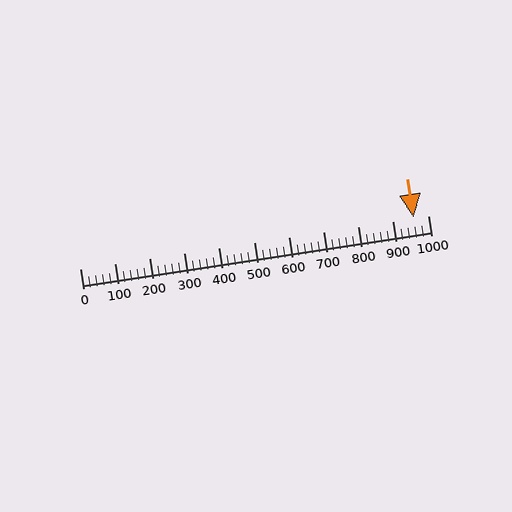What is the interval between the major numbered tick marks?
The major tick marks are spaced 100 units apart.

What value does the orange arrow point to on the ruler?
The orange arrow points to approximately 959.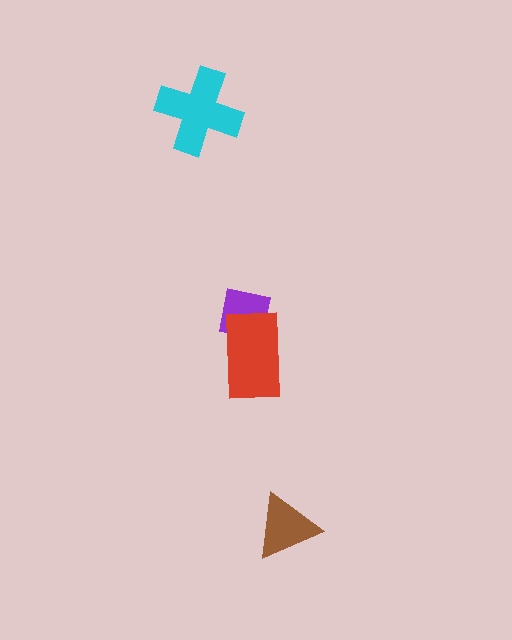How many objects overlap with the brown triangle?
0 objects overlap with the brown triangle.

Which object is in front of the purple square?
The red rectangle is in front of the purple square.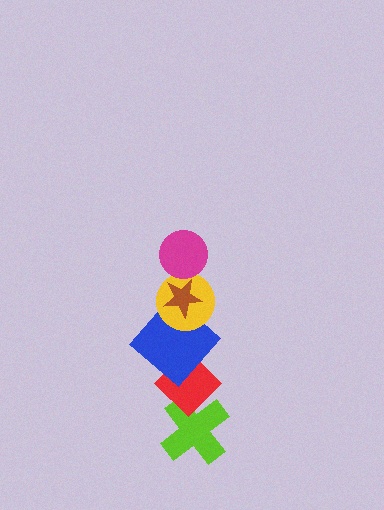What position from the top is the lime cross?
The lime cross is 6th from the top.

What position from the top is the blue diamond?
The blue diamond is 4th from the top.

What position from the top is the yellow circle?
The yellow circle is 3rd from the top.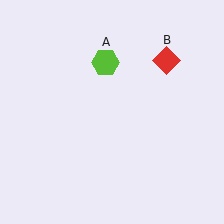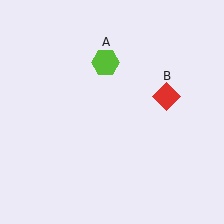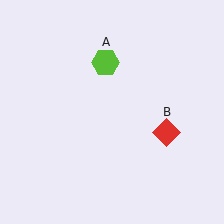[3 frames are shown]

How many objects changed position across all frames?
1 object changed position: red diamond (object B).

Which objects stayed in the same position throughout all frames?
Lime hexagon (object A) remained stationary.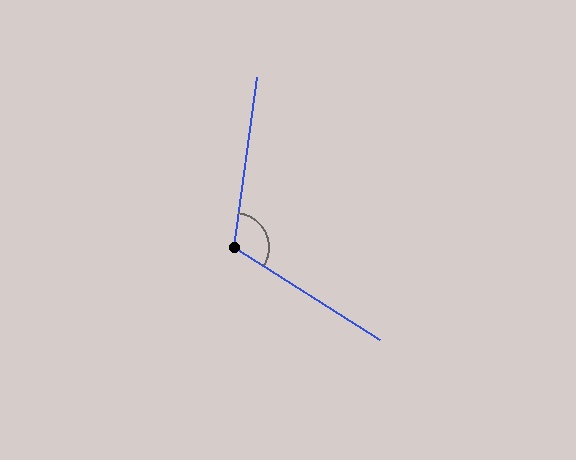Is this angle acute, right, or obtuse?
It is obtuse.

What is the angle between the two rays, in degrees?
Approximately 115 degrees.